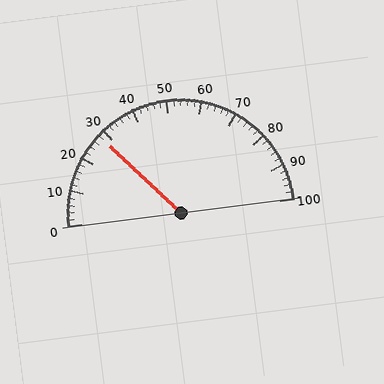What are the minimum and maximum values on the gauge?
The gauge ranges from 0 to 100.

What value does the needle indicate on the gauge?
The needle indicates approximately 28.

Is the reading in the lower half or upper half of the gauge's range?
The reading is in the lower half of the range (0 to 100).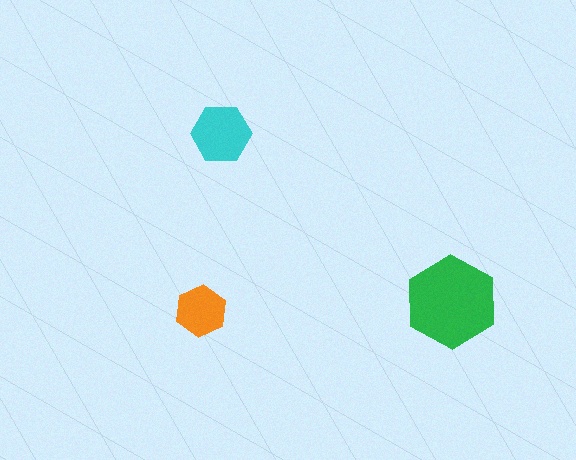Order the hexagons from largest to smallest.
the green one, the cyan one, the orange one.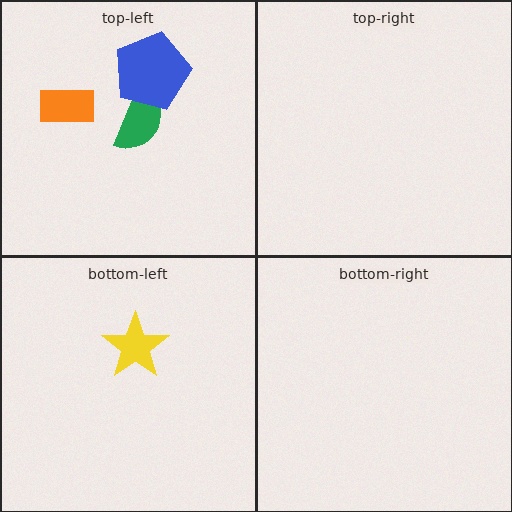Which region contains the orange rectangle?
The top-left region.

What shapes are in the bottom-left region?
The yellow star.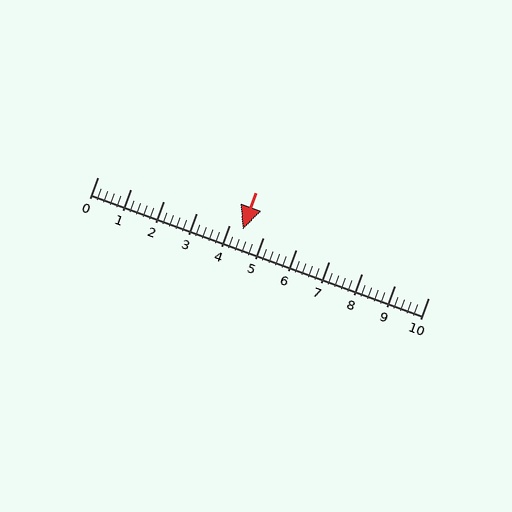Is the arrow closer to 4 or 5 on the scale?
The arrow is closer to 4.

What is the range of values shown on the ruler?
The ruler shows values from 0 to 10.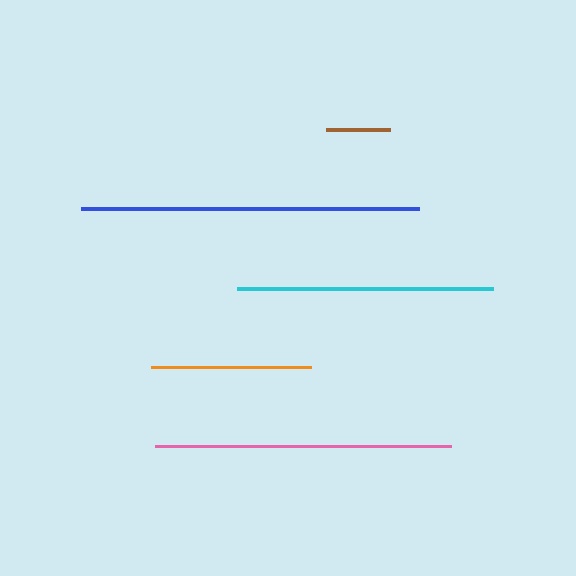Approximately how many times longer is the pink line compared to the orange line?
The pink line is approximately 1.9 times the length of the orange line.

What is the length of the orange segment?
The orange segment is approximately 159 pixels long.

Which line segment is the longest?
The blue line is the longest at approximately 337 pixels.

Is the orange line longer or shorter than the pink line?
The pink line is longer than the orange line.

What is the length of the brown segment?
The brown segment is approximately 63 pixels long.